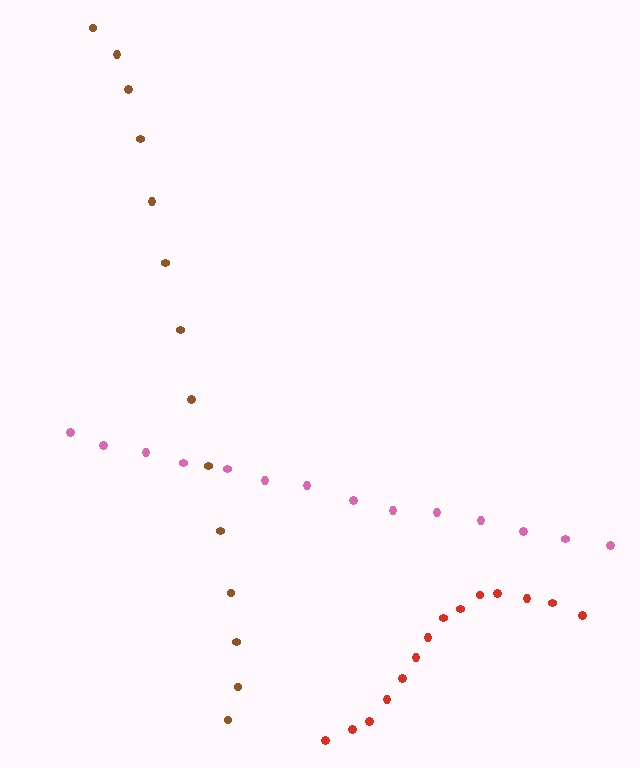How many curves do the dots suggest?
There are 3 distinct paths.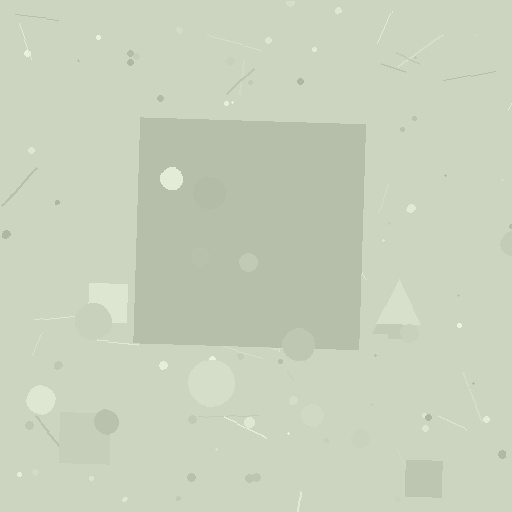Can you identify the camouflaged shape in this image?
The camouflaged shape is a square.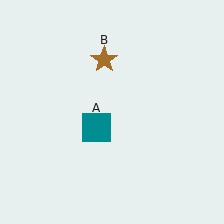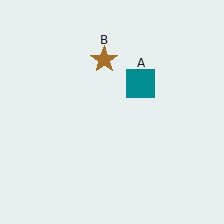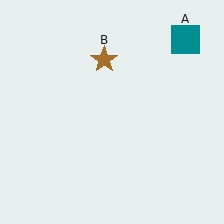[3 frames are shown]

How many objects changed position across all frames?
1 object changed position: teal square (object A).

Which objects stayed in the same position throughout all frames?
Brown star (object B) remained stationary.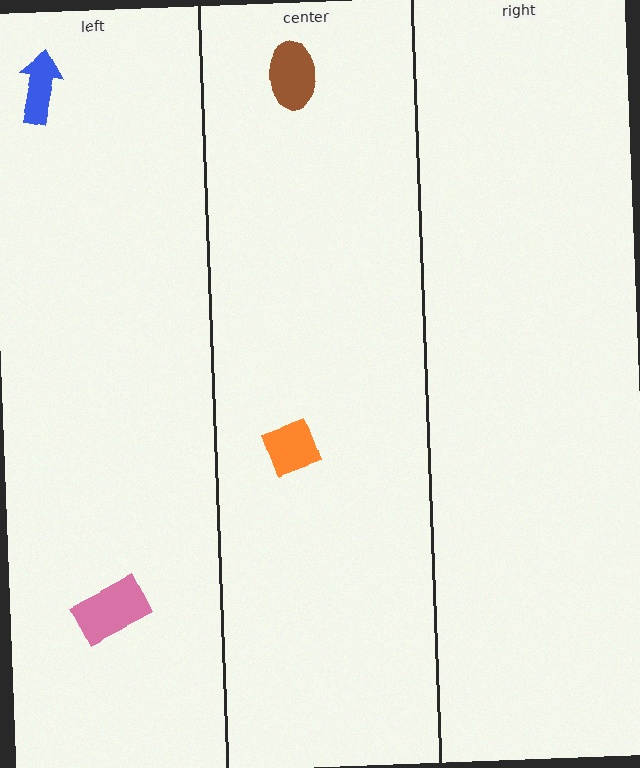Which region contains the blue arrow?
The left region.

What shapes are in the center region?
The orange diamond, the brown ellipse.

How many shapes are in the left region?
2.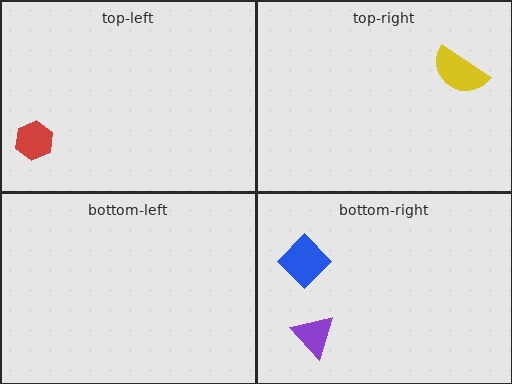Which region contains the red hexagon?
The top-left region.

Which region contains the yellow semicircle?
The top-right region.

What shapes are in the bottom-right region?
The blue diamond, the purple triangle.